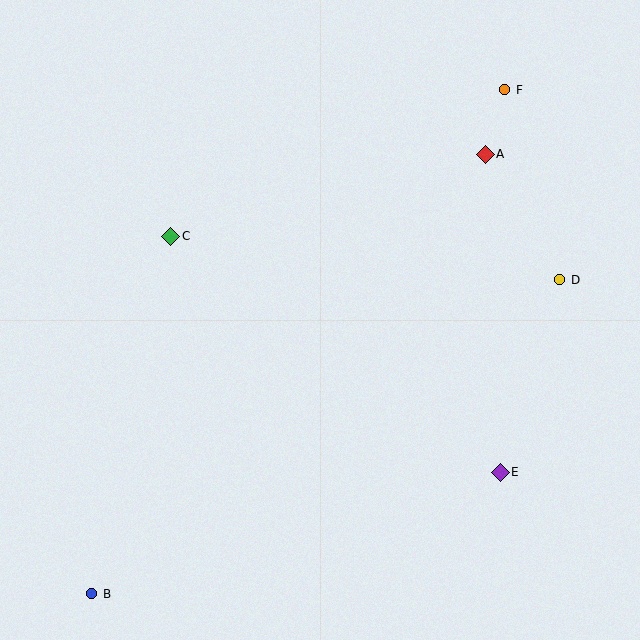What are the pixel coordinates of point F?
Point F is at (505, 90).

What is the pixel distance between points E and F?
The distance between E and F is 383 pixels.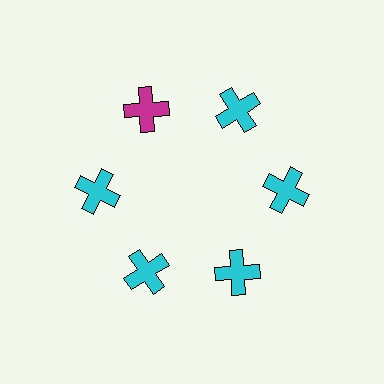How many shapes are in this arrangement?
There are 6 shapes arranged in a ring pattern.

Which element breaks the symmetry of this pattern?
The magenta cross at roughly the 11 o'clock position breaks the symmetry. All other shapes are cyan crosses.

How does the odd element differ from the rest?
It has a different color: magenta instead of cyan.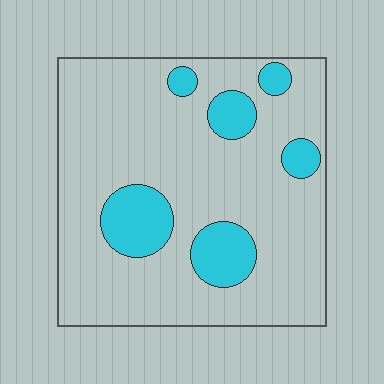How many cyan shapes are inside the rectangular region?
6.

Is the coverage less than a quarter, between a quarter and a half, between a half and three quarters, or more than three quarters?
Less than a quarter.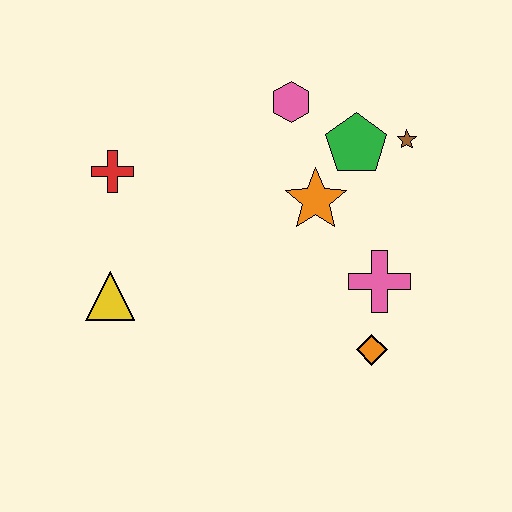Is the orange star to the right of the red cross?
Yes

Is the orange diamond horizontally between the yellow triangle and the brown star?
Yes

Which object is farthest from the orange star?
The yellow triangle is farthest from the orange star.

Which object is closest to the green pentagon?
The brown star is closest to the green pentagon.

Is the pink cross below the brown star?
Yes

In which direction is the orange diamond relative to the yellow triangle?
The orange diamond is to the right of the yellow triangle.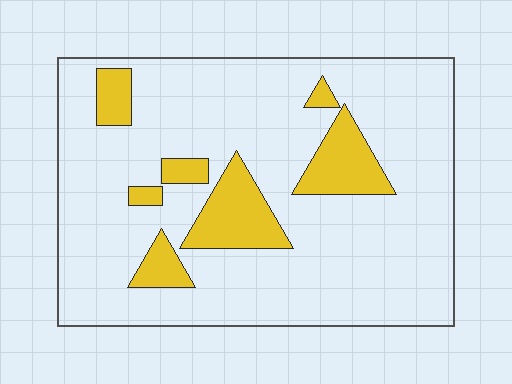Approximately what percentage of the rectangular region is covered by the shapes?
Approximately 15%.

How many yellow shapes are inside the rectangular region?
7.